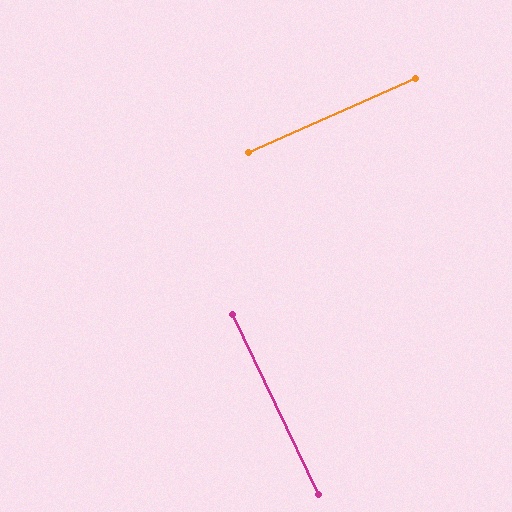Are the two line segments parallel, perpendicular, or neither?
Perpendicular — they meet at approximately 89°.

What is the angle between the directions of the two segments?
Approximately 89 degrees.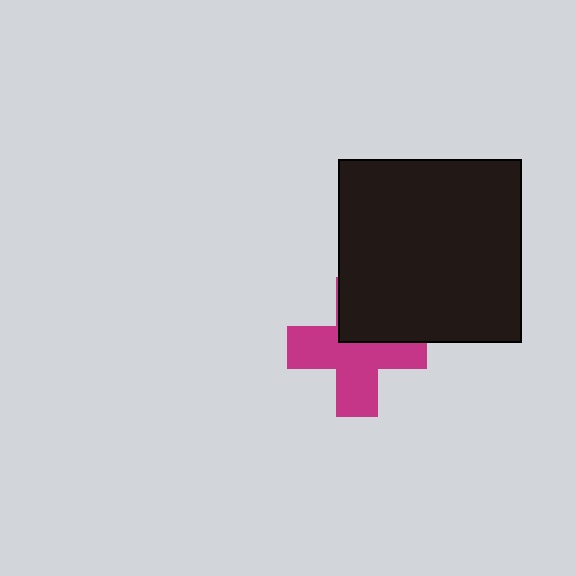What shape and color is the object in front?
The object in front is a black square.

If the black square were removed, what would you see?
You would see the complete magenta cross.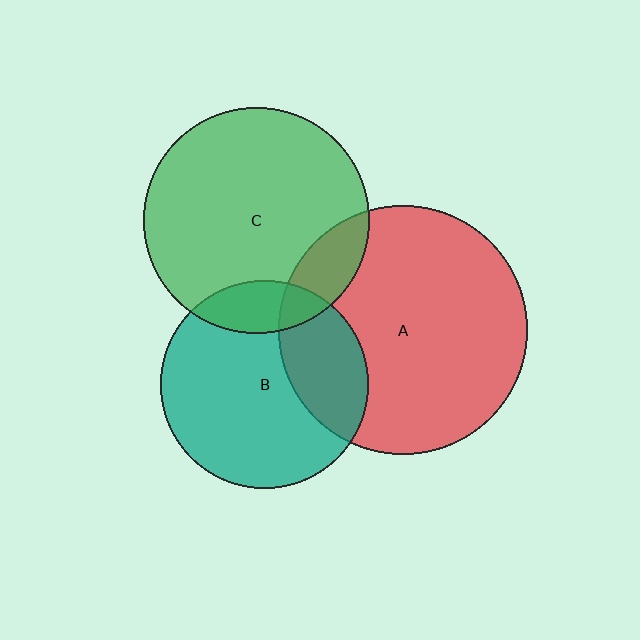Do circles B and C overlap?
Yes.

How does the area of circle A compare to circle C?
Approximately 1.2 times.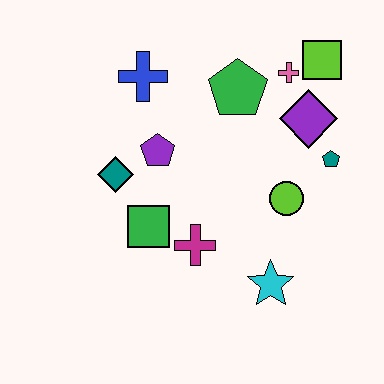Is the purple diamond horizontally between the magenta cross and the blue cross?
No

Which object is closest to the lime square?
The pink cross is closest to the lime square.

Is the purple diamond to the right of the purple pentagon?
Yes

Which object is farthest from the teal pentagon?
The teal diamond is farthest from the teal pentagon.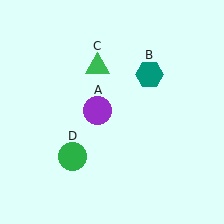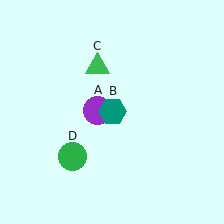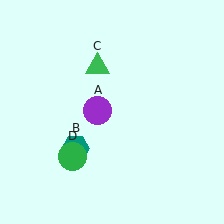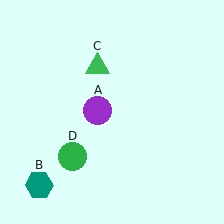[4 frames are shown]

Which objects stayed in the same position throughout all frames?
Purple circle (object A) and green triangle (object C) and green circle (object D) remained stationary.